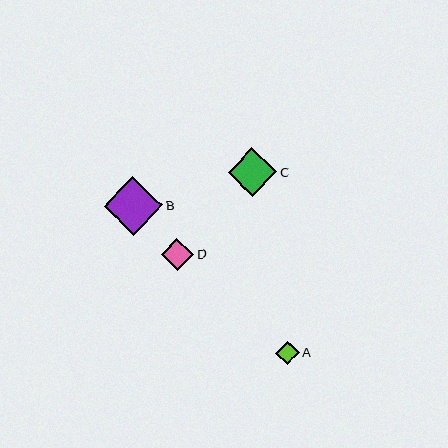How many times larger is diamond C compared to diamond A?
Diamond C is approximately 2.0 times the size of diamond A.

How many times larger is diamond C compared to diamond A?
Diamond C is approximately 2.0 times the size of diamond A.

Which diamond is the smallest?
Diamond A is the smallest with a size of approximately 24 pixels.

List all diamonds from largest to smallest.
From largest to smallest: B, C, D, A.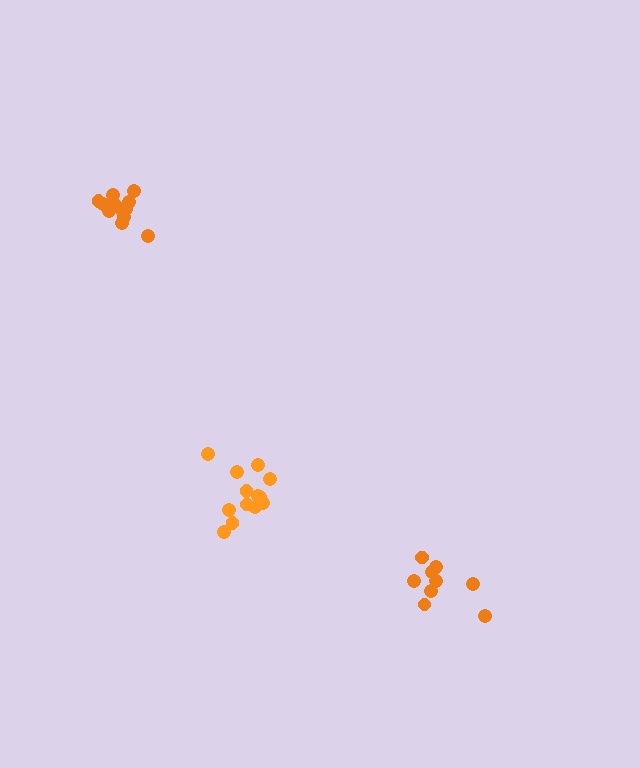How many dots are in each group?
Group 1: 12 dots, Group 2: 13 dots, Group 3: 9 dots (34 total).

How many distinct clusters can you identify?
There are 3 distinct clusters.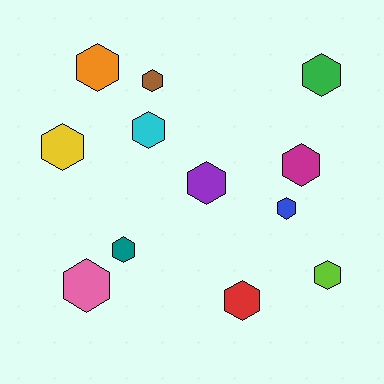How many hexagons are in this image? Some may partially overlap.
There are 12 hexagons.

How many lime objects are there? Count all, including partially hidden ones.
There is 1 lime object.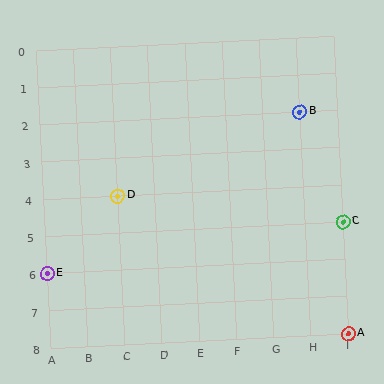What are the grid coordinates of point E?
Point E is at grid coordinates (A, 6).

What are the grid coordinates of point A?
Point A is at grid coordinates (I, 8).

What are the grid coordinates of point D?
Point D is at grid coordinates (C, 4).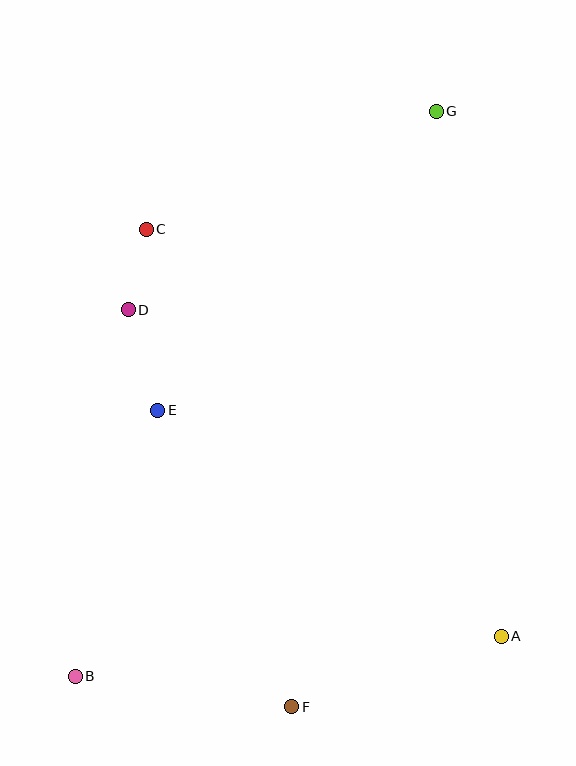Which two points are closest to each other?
Points C and D are closest to each other.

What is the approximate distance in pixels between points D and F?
The distance between D and F is approximately 429 pixels.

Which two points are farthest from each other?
Points B and G are farthest from each other.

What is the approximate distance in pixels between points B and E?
The distance between B and E is approximately 279 pixels.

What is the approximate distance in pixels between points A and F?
The distance between A and F is approximately 221 pixels.